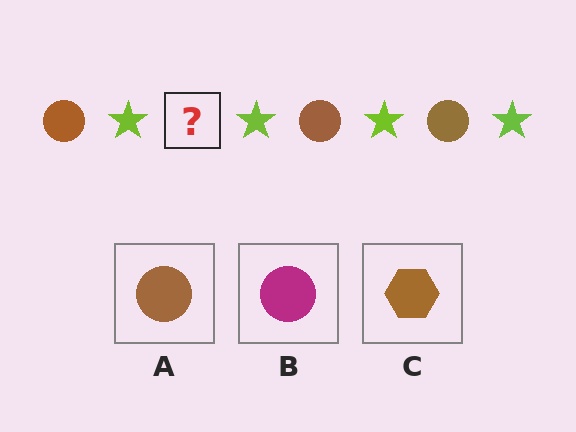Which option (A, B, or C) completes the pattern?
A.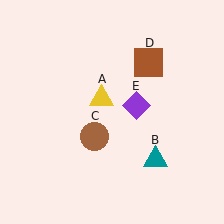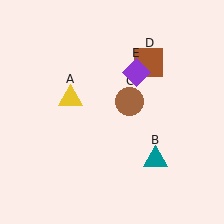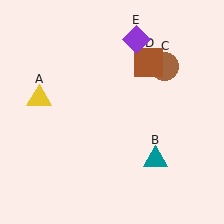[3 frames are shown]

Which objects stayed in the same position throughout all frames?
Teal triangle (object B) and brown square (object D) remained stationary.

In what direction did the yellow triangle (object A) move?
The yellow triangle (object A) moved left.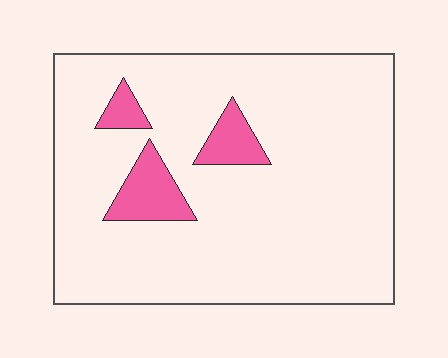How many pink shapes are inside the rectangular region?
3.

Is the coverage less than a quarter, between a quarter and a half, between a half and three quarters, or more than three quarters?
Less than a quarter.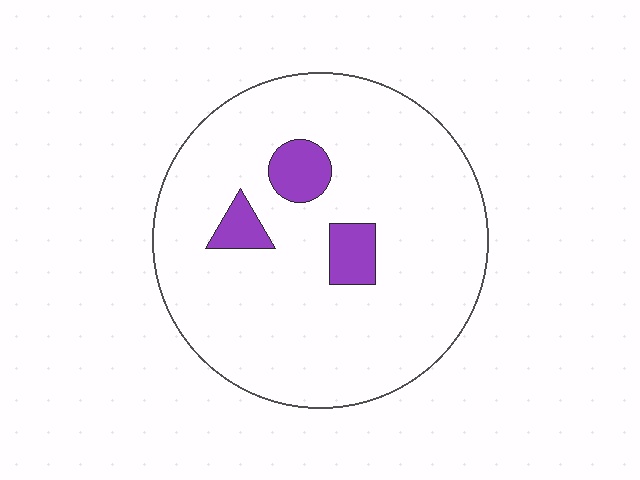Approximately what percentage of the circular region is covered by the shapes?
Approximately 10%.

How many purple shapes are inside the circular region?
3.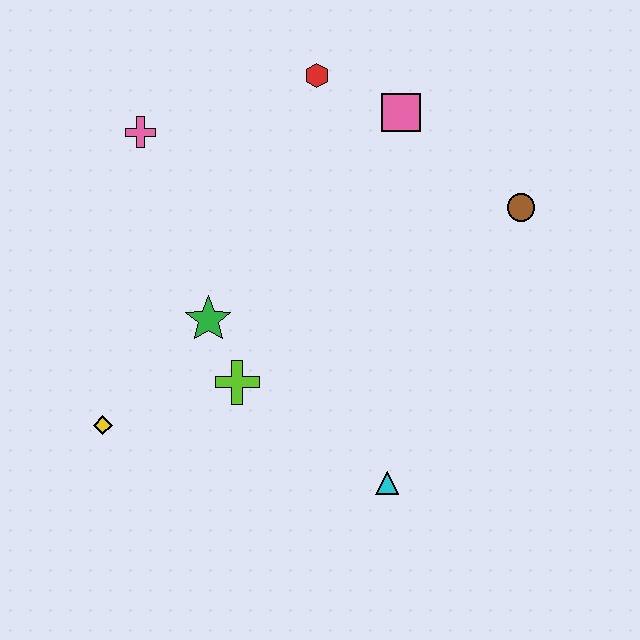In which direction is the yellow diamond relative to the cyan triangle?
The yellow diamond is to the left of the cyan triangle.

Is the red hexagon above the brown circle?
Yes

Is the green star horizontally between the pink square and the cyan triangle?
No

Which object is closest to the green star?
The lime cross is closest to the green star.